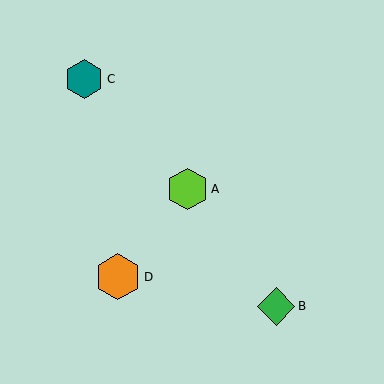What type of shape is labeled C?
Shape C is a teal hexagon.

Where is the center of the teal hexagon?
The center of the teal hexagon is at (84, 79).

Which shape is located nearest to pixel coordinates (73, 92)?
The teal hexagon (labeled C) at (84, 79) is nearest to that location.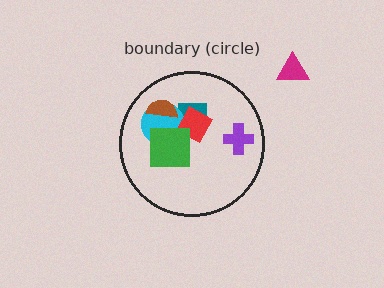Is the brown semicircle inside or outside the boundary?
Inside.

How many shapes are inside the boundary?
6 inside, 1 outside.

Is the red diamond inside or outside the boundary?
Inside.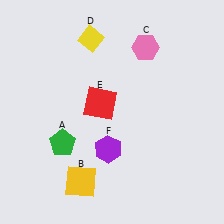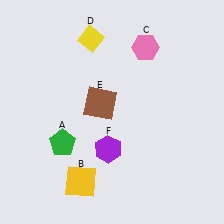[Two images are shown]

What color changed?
The square (E) changed from red in Image 1 to brown in Image 2.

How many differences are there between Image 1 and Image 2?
There is 1 difference between the two images.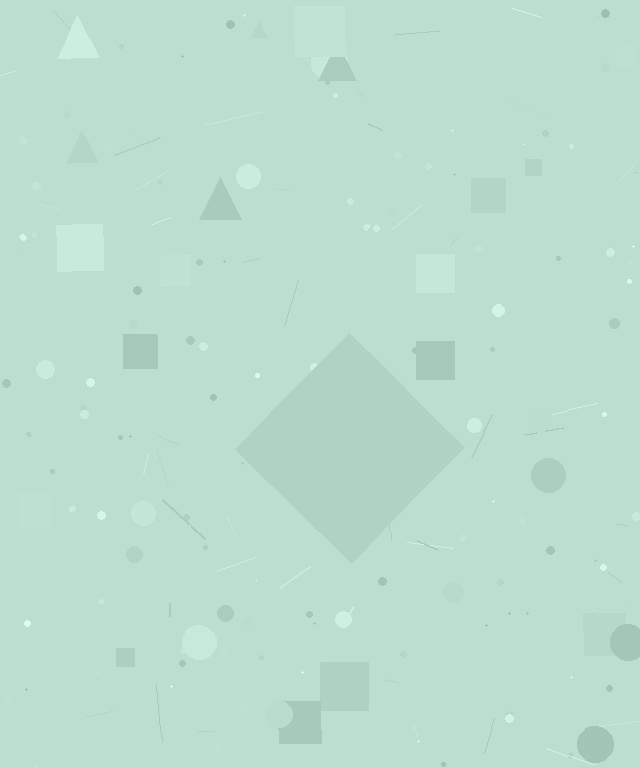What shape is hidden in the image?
A diamond is hidden in the image.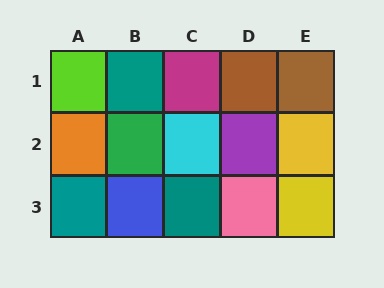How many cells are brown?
2 cells are brown.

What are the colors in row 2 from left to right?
Orange, green, cyan, purple, yellow.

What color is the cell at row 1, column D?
Brown.